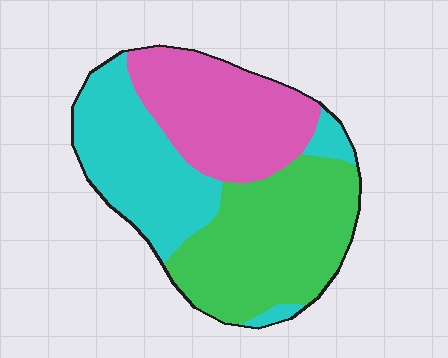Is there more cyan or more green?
Green.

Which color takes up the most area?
Green, at roughly 40%.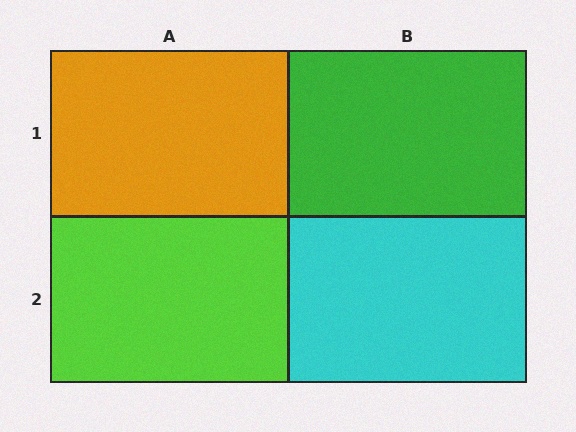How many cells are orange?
1 cell is orange.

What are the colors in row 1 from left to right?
Orange, green.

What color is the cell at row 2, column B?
Cyan.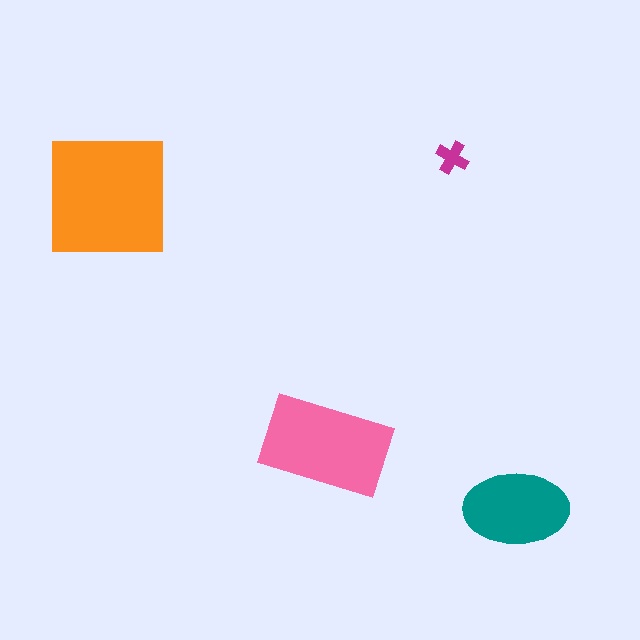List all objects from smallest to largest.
The magenta cross, the teal ellipse, the pink rectangle, the orange square.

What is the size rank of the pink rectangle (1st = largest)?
2nd.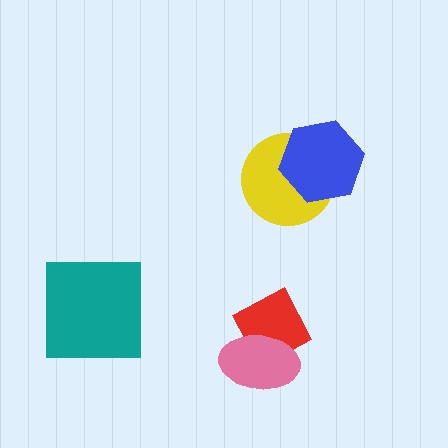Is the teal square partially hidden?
No, no other shape covers it.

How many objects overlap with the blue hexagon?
1 object overlaps with the blue hexagon.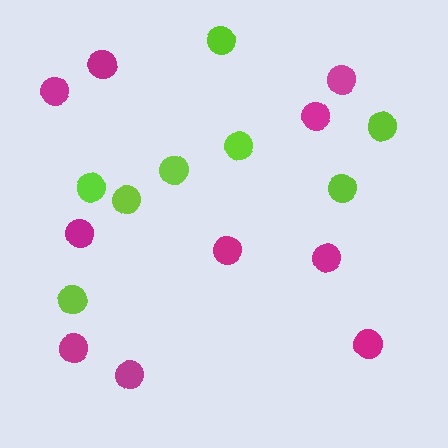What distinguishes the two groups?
There are 2 groups: one group of lime circles (8) and one group of magenta circles (10).